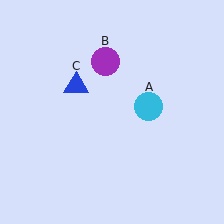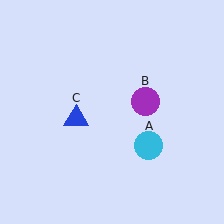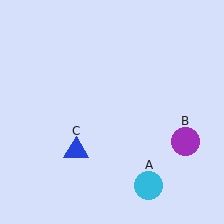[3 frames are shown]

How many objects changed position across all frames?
3 objects changed position: cyan circle (object A), purple circle (object B), blue triangle (object C).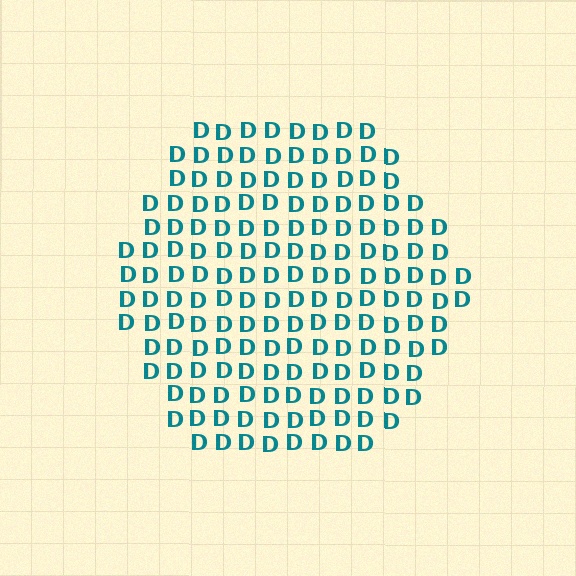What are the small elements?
The small elements are letter D's.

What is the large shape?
The large shape is a hexagon.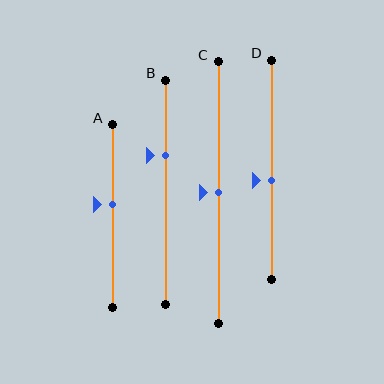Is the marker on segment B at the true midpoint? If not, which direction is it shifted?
No, the marker on segment B is shifted upward by about 16% of the segment length.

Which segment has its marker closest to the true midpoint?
Segment C has its marker closest to the true midpoint.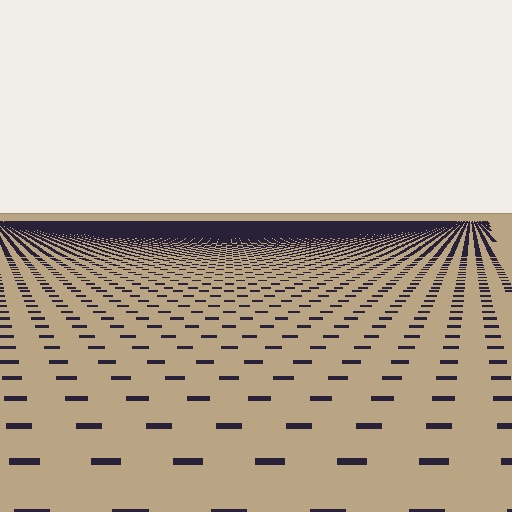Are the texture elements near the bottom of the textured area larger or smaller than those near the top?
Larger. Near the bottom, elements are closer to the viewer and appear at a bigger on-screen size.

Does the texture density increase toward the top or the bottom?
Density increases toward the top.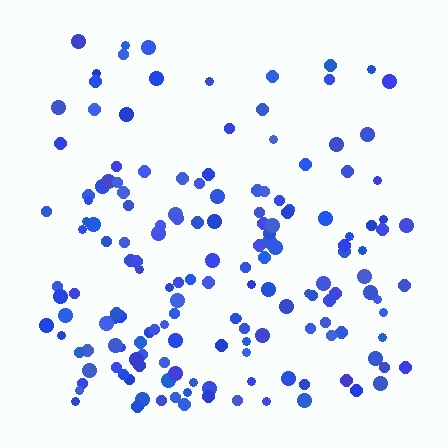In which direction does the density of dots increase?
From top to bottom, with the bottom side densest.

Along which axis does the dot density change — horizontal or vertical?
Vertical.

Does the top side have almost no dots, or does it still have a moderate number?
Still a moderate number, just noticeably fewer than the bottom.